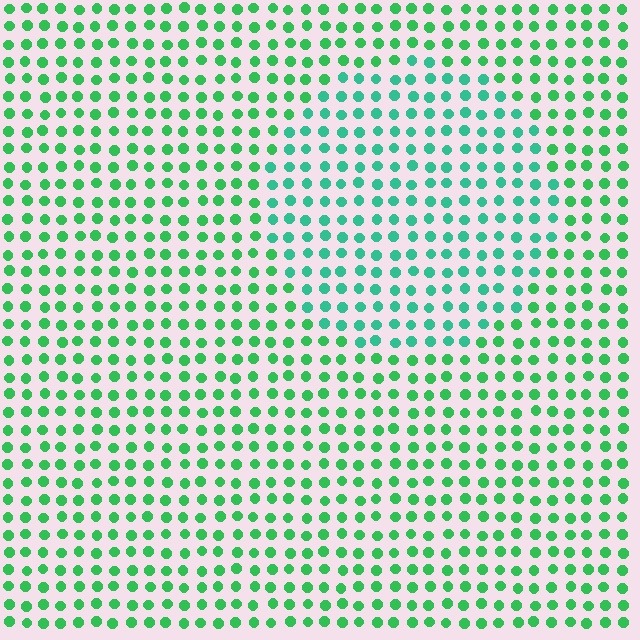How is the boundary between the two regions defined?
The boundary is defined purely by a slight shift in hue (about 26 degrees). Spacing, size, and orientation are identical on both sides.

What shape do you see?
I see a circle.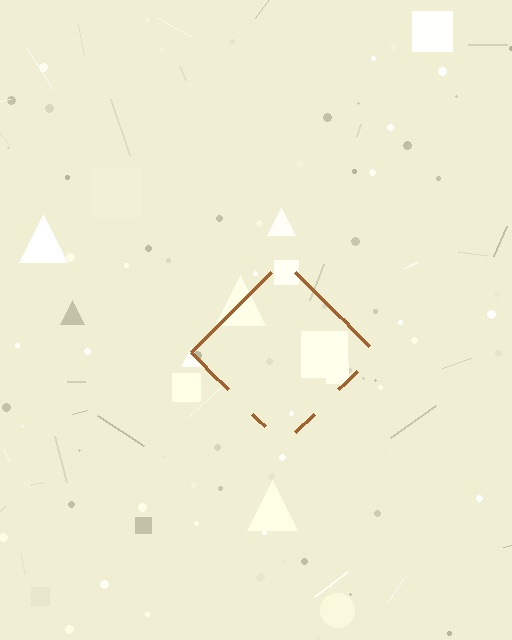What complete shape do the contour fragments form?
The contour fragments form a diamond.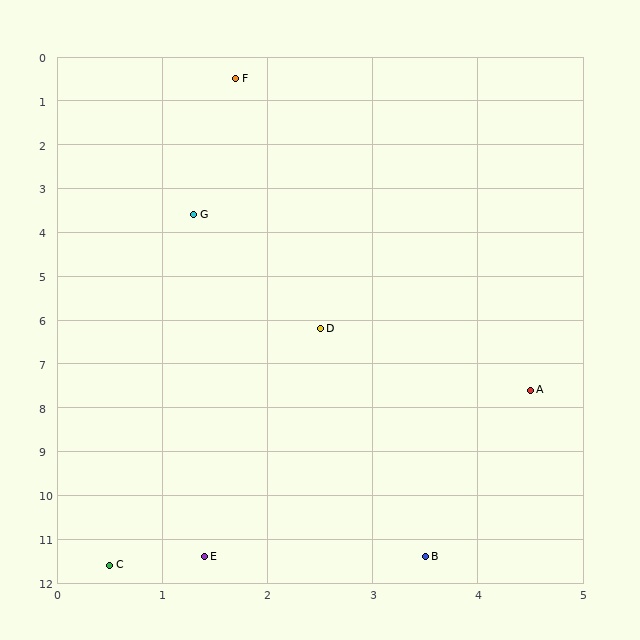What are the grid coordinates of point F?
Point F is at approximately (1.7, 0.5).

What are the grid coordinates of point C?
Point C is at approximately (0.5, 11.6).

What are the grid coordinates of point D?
Point D is at approximately (2.5, 6.2).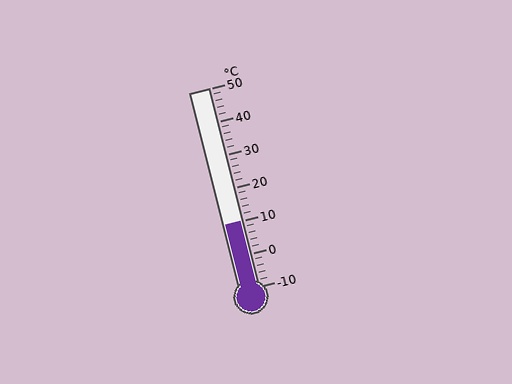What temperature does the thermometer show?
The thermometer shows approximately 10°C.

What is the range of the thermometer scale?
The thermometer scale ranges from -10°C to 50°C.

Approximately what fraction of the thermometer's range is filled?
The thermometer is filled to approximately 35% of its range.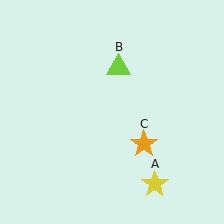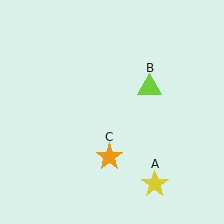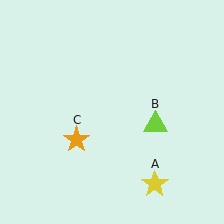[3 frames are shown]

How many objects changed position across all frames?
2 objects changed position: lime triangle (object B), orange star (object C).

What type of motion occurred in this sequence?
The lime triangle (object B), orange star (object C) rotated clockwise around the center of the scene.